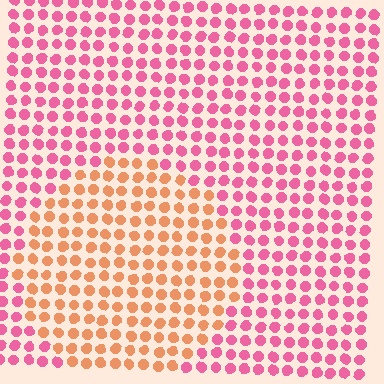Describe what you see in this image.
The image is filled with small pink elements in a uniform arrangement. A circle-shaped region is visible where the elements are tinted to a slightly different hue, forming a subtle color boundary.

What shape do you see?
I see a circle.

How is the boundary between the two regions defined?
The boundary is defined purely by a slight shift in hue (about 47 degrees). Spacing, size, and orientation are identical on both sides.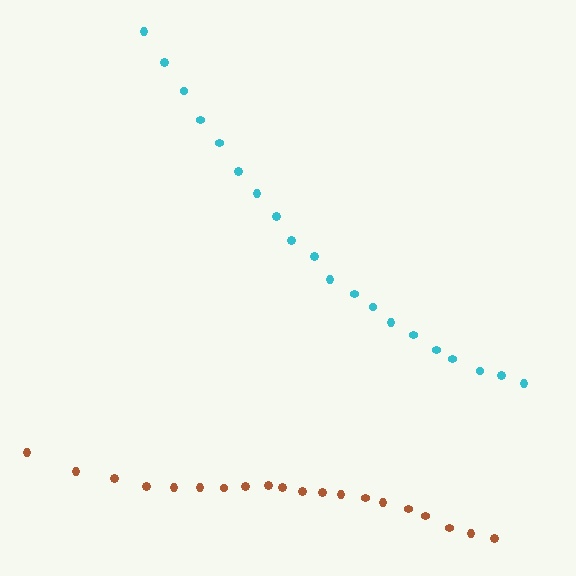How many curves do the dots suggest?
There are 2 distinct paths.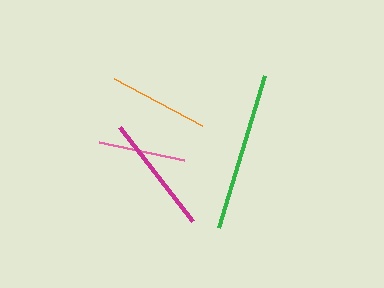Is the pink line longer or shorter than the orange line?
The orange line is longer than the pink line.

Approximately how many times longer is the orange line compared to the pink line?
The orange line is approximately 1.1 times the length of the pink line.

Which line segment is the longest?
The green line is the longest at approximately 159 pixels.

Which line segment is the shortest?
The pink line is the shortest at approximately 87 pixels.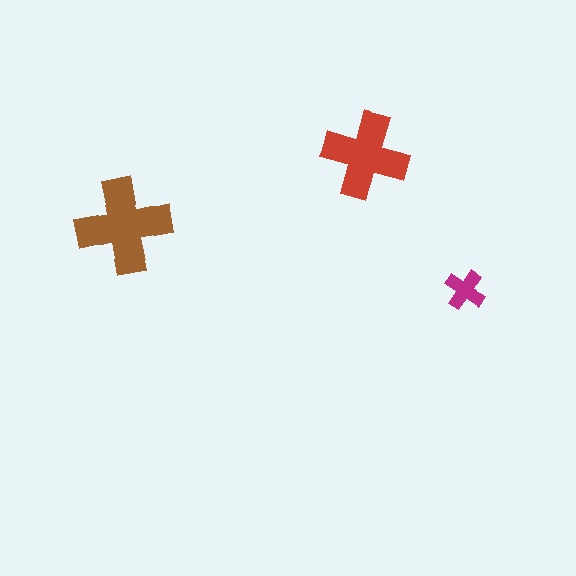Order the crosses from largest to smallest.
the brown one, the red one, the magenta one.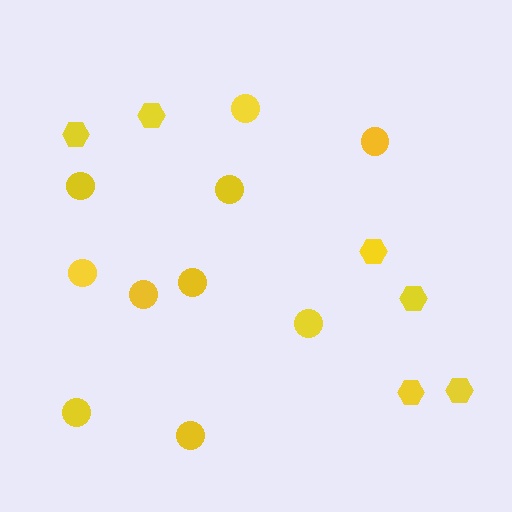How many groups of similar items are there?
There are 2 groups: one group of circles (10) and one group of hexagons (6).